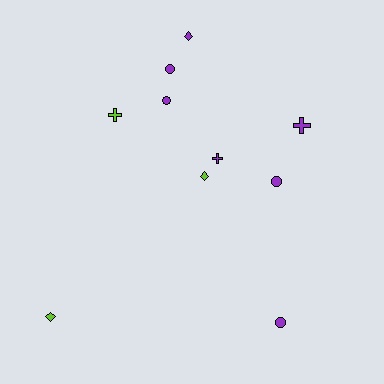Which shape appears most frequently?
Circle, with 4 objects.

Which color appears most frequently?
Purple, with 7 objects.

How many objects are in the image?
There are 10 objects.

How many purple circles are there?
There are 4 purple circles.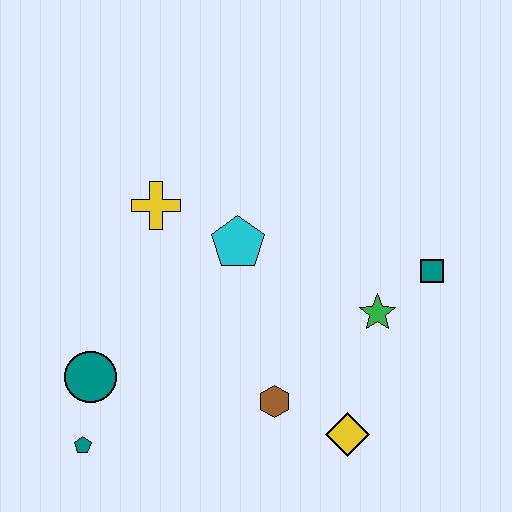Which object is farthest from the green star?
The teal pentagon is farthest from the green star.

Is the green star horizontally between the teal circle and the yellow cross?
No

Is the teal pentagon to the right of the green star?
No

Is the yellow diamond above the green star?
No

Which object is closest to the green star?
The teal square is closest to the green star.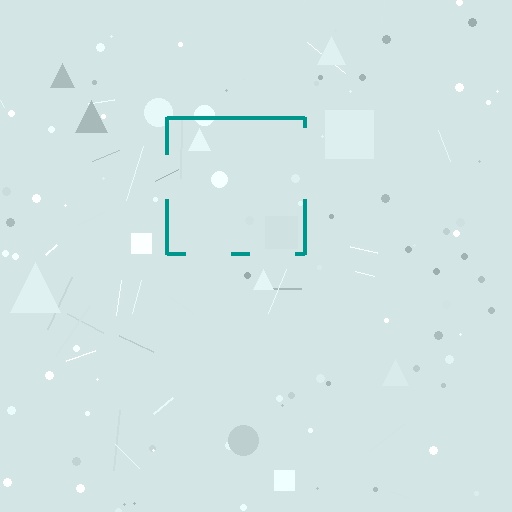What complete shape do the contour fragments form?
The contour fragments form a square.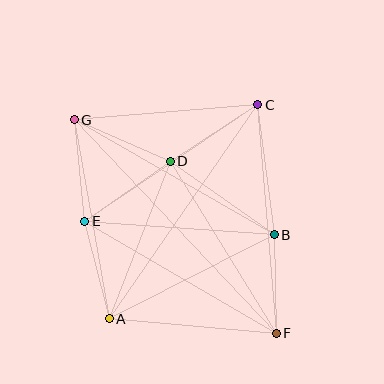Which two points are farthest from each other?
Points F and G are farthest from each other.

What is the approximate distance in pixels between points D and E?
The distance between D and E is approximately 105 pixels.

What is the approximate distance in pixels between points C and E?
The distance between C and E is approximately 208 pixels.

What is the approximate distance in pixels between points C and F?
The distance between C and F is approximately 229 pixels.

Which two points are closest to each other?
Points B and F are closest to each other.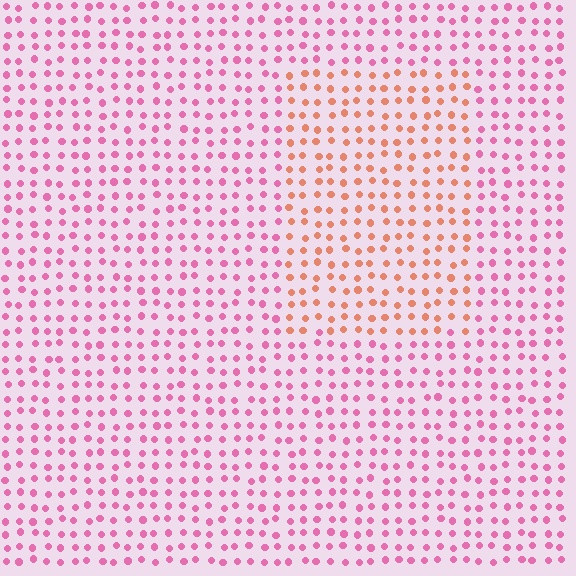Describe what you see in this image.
The image is filled with small pink elements in a uniform arrangement. A rectangle-shaped region is visible where the elements are tinted to a slightly different hue, forming a subtle color boundary.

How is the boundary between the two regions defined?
The boundary is defined purely by a slight shift in hue (about 45 degrees). Spacing, size, and orientation are identical on both sides.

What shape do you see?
I see a rectangle.